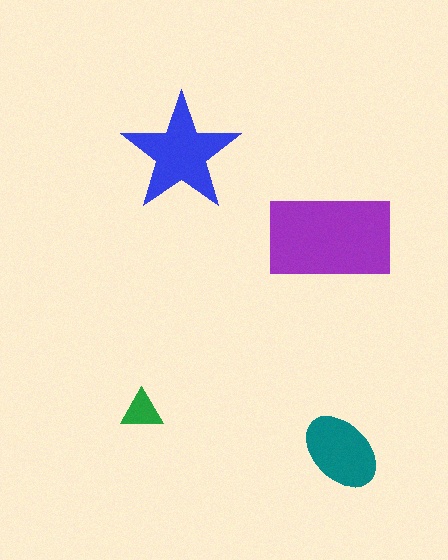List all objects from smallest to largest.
The green triangle, the teal ellipse, the blue star, the purple rectangle.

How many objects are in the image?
There are 4 objects in the image.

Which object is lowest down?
The teal ellipse is bottommost.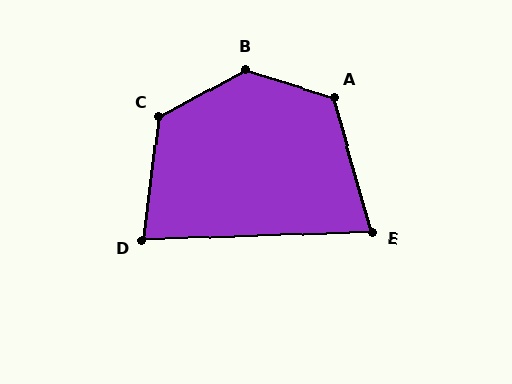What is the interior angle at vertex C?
Approximately 126 degrees (obtuse).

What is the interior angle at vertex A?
Approximately 123 degrees (obtuse).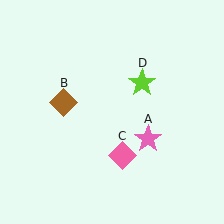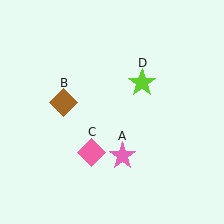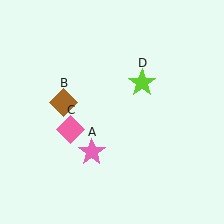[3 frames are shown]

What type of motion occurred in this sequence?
The pink star (object A), pink diamond (object C) rotated clockwise around the center of the scene.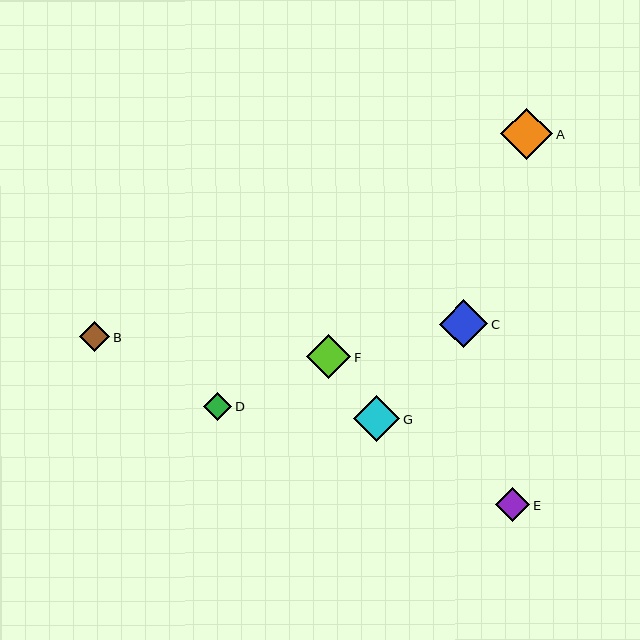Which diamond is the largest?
Diamond A is the largest with a size of approximately 52 pixels.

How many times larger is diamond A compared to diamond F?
Diamond A is approximately 1.2 times the size of diamond F.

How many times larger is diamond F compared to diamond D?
Diamond F is approximately 1.6 times the size of diamond D.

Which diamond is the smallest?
Diamond D is the smallest with a size of approximately 28 pixels.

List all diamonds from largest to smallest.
From largest to smallest: A, C, G, F, E, B, D.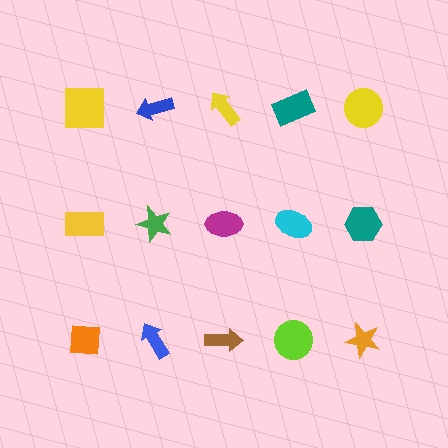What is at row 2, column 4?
A cyan ellipse.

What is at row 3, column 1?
An orange square.